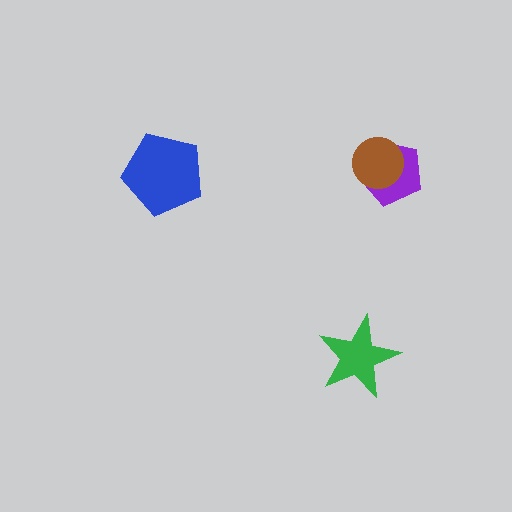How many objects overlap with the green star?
0 objects overlap with the green star.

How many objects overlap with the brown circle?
1 object overlaps with the brown circle.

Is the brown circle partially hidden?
No, no other shape covers it.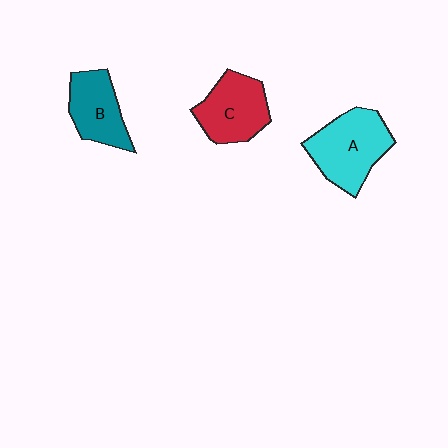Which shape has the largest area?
Shape A (cyan).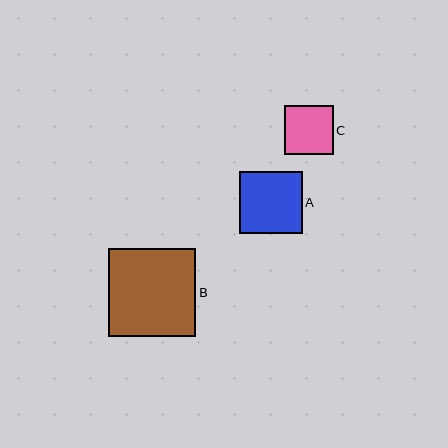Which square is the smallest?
Square C is the smallest with a size of approximately 49 pixels.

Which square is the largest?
Square B is the largest with a size of approximately 88 pixels.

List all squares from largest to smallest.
From largest to smallest: B, A, C.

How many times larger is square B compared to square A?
Square B is approximately 1.4 times the size of square A.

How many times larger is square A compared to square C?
Square A is approximately 1.3 times the size of square C.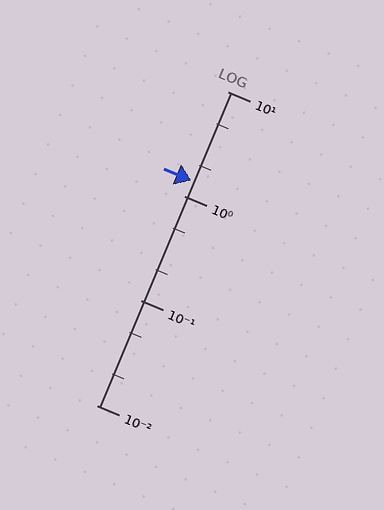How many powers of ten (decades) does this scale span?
The scale spans 3 decades, from 0.01 to 10.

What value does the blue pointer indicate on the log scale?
The pointer indicates approximately 1.4.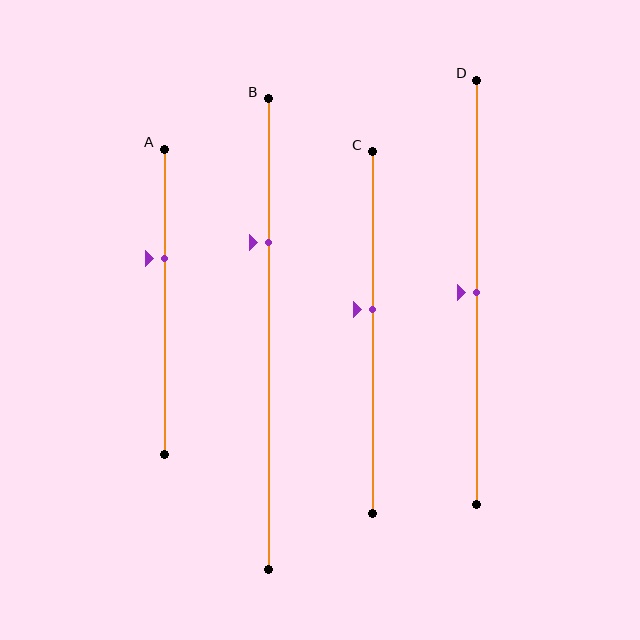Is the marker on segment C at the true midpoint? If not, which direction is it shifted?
No, the marker on segment C is shifted upward by about 6% of the segment length.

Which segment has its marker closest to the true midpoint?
Segment D has its marker closest to the true midpoint.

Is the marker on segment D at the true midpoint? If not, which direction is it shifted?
Yes, the marker on segment D is at the true midpoint.